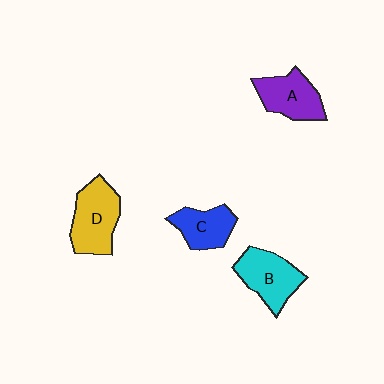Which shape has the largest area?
Shape D (yellow).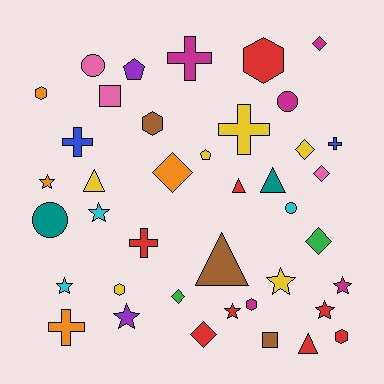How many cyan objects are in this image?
There are 3 cyan objects.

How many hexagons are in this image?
There are 6 hexagons.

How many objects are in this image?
There are 40 objects.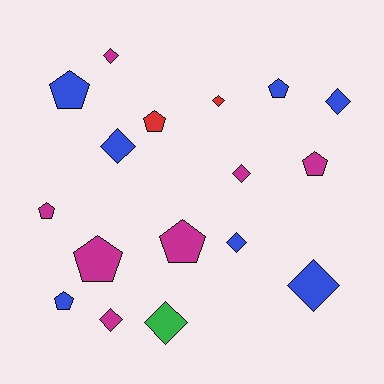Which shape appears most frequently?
Diamond, with 9 objects.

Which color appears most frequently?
Blue, with 7 objects.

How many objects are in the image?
There are 17 objects.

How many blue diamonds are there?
There are 4 blue diamonds.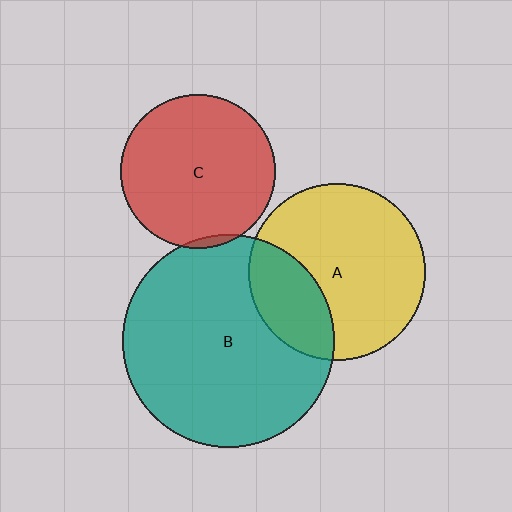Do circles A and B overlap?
Yes.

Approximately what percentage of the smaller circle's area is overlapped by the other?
Approximately 25%.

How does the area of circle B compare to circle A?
Approximately 1.4 times.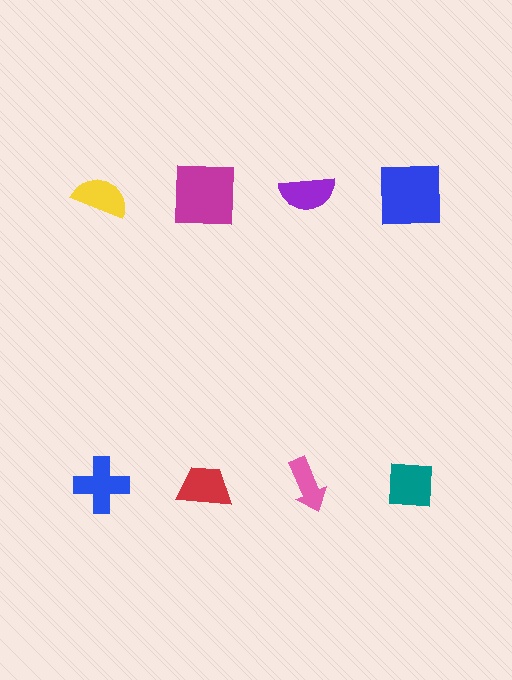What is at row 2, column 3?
A pink arrow.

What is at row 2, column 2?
A red trapezoid.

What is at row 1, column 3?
A purple semicircle.